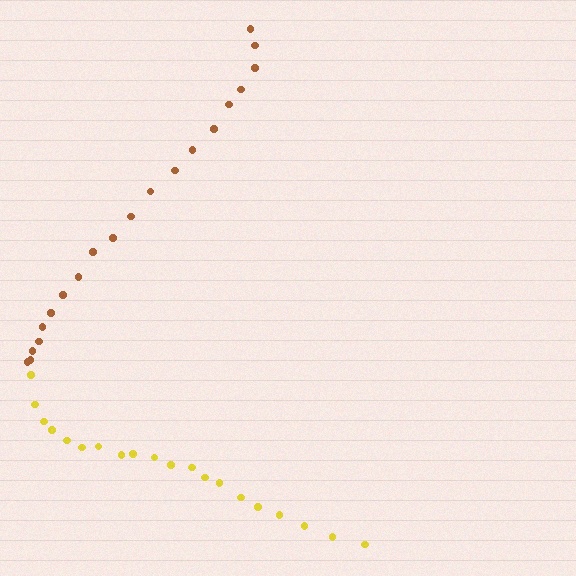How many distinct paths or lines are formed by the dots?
There are 2 distinct paths.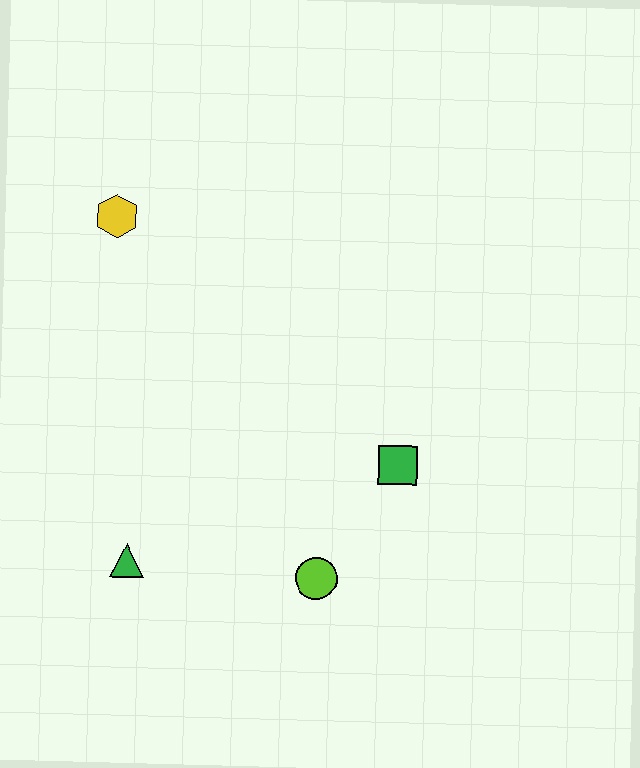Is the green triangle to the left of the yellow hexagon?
No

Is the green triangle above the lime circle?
Yes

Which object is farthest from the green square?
The yellow hexagon is farthest from the green square.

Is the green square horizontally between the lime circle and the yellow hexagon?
No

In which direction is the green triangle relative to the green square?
The green triangle is to the left of the green square.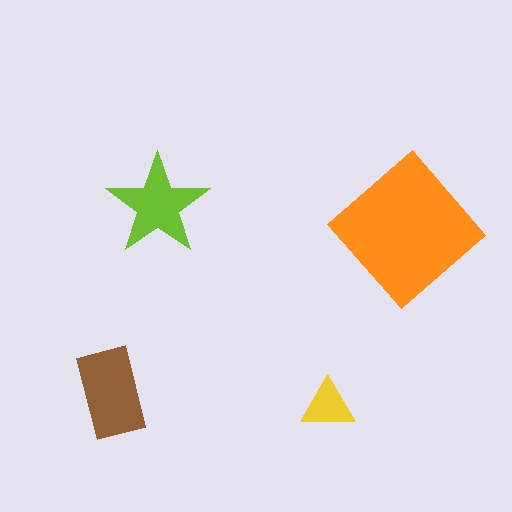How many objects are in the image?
There are 4 objects in the image.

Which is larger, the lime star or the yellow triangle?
The lime star.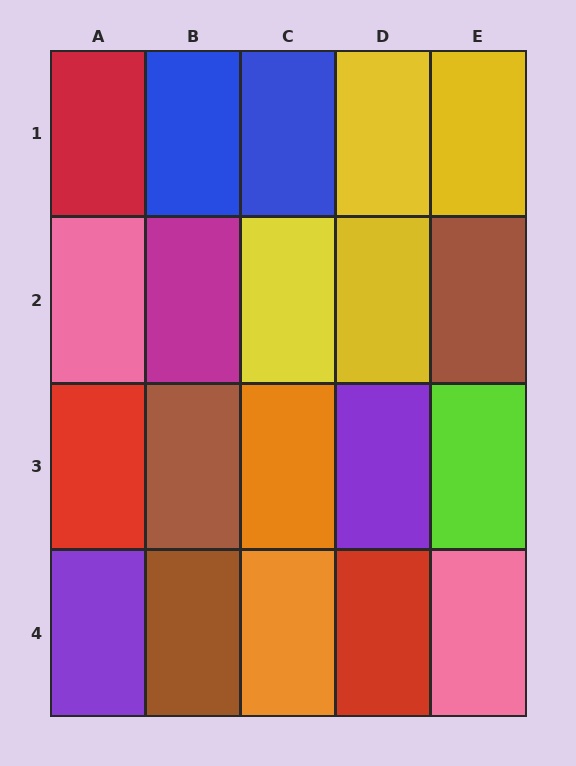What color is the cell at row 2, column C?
Yellow.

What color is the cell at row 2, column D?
Yellow.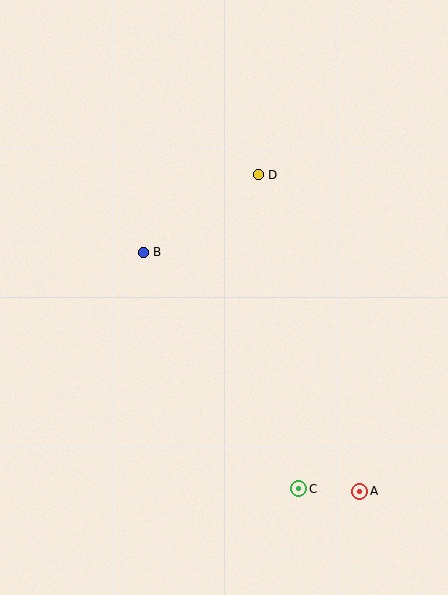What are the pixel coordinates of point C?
Point C is at (299, 489).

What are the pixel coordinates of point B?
Point B is at (143, 252).